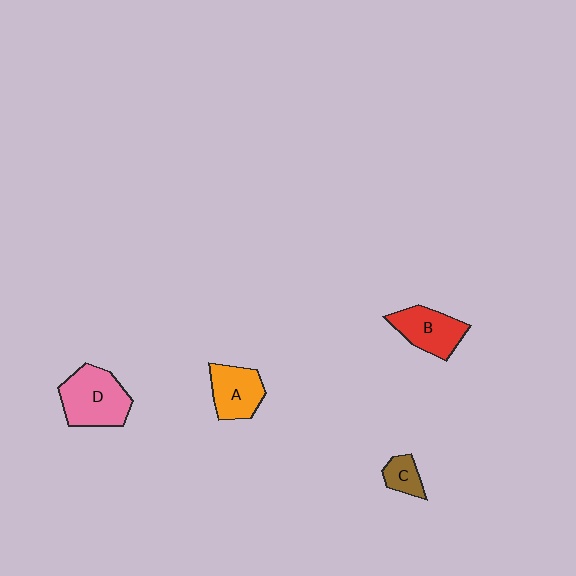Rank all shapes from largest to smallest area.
From largest to smallest: D (pink), B (red), A (orange), C (brown).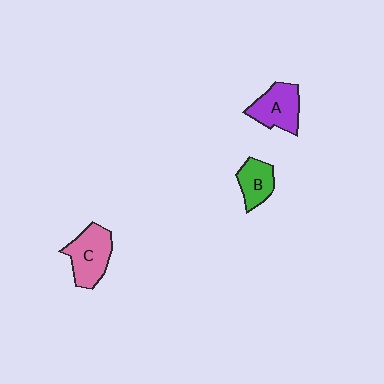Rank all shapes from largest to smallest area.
From largest to smallest: C (pink), A (purple), B (green).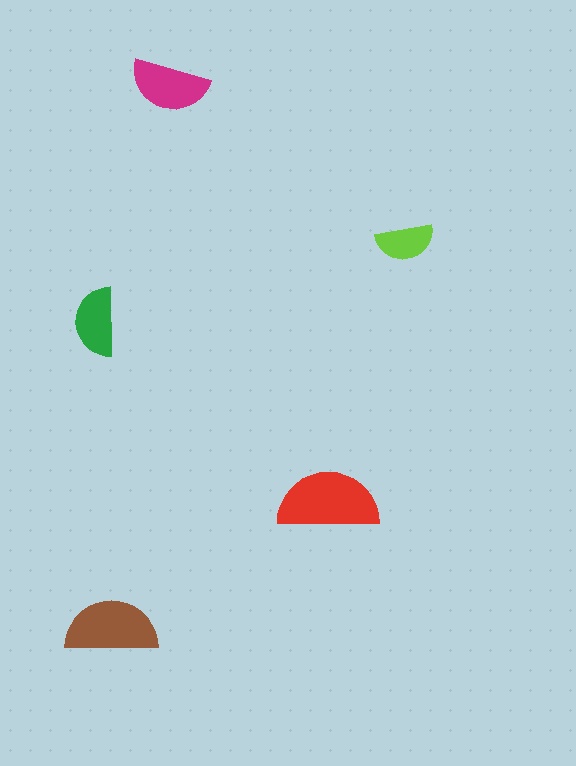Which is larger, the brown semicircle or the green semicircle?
The brown one.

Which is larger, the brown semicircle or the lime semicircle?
The brown one.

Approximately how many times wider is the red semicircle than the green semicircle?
About 1.5 times wider.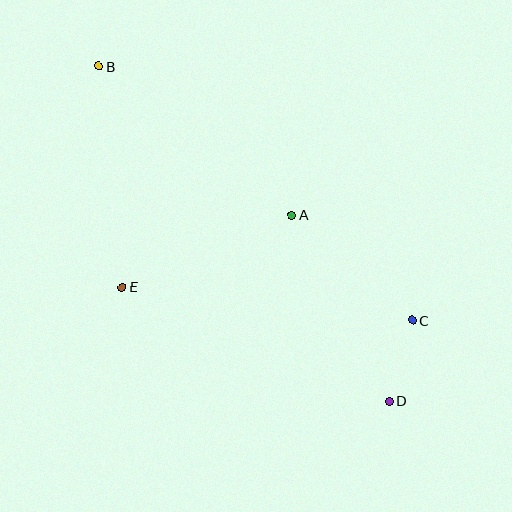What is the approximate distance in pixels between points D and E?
The distance between D and E is approximately 290 pixels.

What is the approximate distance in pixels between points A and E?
The distance between A and E is approximately 184 pixels.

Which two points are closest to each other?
Points C and D are closest to each other.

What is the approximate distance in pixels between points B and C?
The distance between B and C is approximately 403 pixels.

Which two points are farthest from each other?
Points B and D are farthest from each other.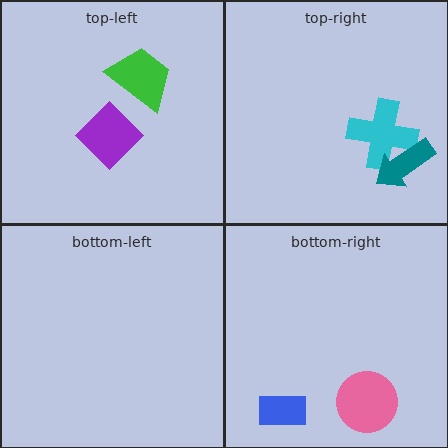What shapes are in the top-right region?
The cyan cross, the teal arrow.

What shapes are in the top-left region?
The purple diamond, the green trapezoid.